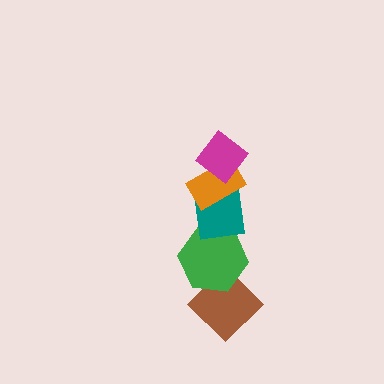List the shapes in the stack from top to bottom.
From top to bottom: the magenta diamond, the orange rectangle, the teal square, the green hexagon, the brown diamond.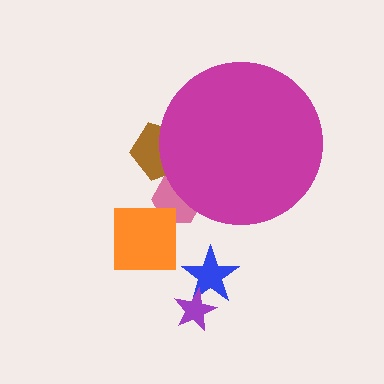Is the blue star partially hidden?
No, the blue star is fully visible.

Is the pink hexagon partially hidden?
Yes, the pink hexagon is partially hidden behind the magenta circle.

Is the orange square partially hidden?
No, the orange square is fully visible.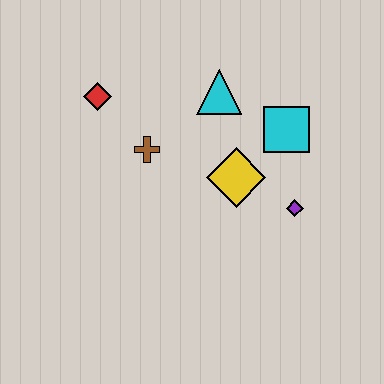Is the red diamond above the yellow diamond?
Yes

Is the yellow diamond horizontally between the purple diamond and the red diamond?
Yes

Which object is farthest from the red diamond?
The purple diamond is farthest from the red diamond.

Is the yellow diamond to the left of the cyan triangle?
No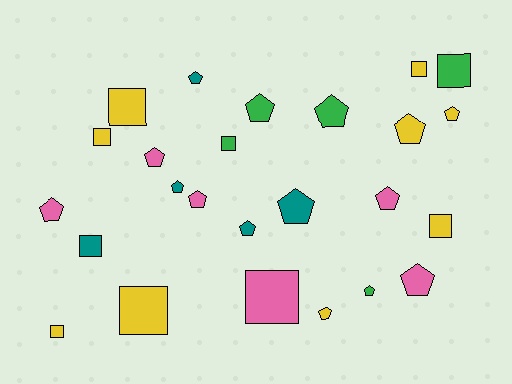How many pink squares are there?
There is 1 pink square.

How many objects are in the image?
There are 25 objects.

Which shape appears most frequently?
Pentagon, with 15 objects.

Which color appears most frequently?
Yellow, with 9 objects.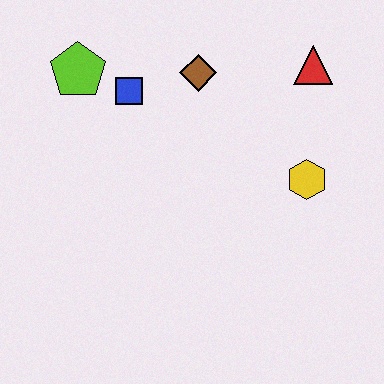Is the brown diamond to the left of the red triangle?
Yes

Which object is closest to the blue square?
The lime pentagon is closest to the blue square.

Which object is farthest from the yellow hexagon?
The lime pentagon is farthest from the yellow hexagon.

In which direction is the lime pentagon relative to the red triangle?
The lime pentagon is to the left of the red triangle.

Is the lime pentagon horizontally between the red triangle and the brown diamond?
No